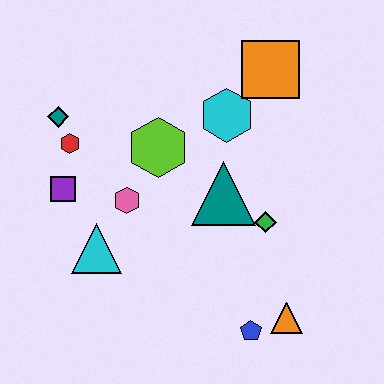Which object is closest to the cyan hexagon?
The orange square is closest to the cyan hexagon.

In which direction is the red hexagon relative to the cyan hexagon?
The red hexagon is to the left of the cyan hexagon.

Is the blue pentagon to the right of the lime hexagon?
Yes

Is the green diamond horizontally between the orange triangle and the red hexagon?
Yes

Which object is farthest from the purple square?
The orange triangle is farthest from the purple square.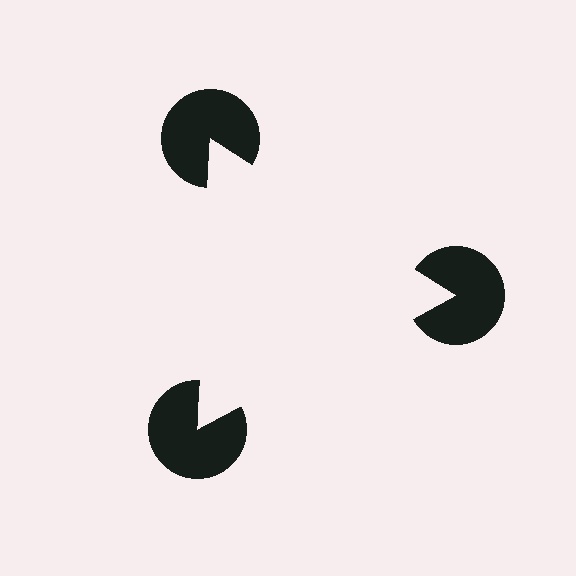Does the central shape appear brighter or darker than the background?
It typically appears slightly brighter than the background, even though no actual brightness change is drawn.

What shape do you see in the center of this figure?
An illusory triangle — its edges are inferred from the aligned wedge cuts in the pac-man discs, not physically drawn.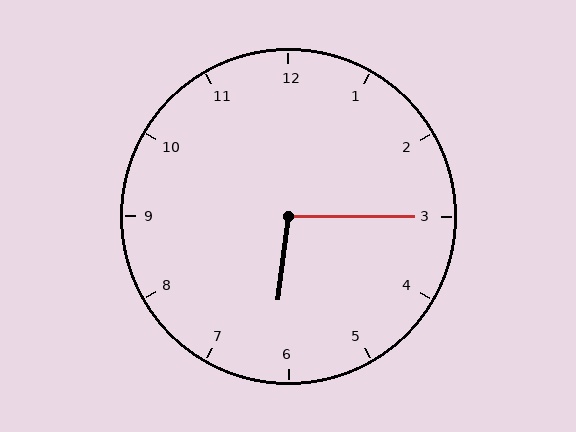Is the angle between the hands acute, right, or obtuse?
It is obtuse.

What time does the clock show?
6:15.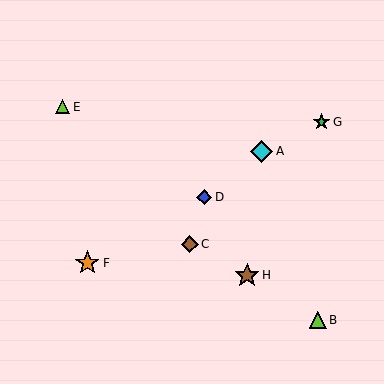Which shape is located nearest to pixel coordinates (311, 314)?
The lime triangle (labeled B) at (318, 320) is nearest to that location.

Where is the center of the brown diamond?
The center of the brown diamond is at (190, 244).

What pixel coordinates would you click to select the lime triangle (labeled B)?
Click at (318, 320) to select the lime triangle B.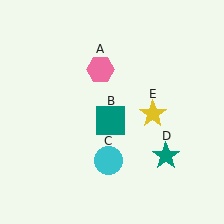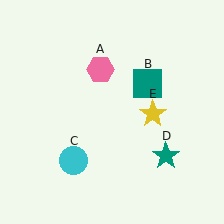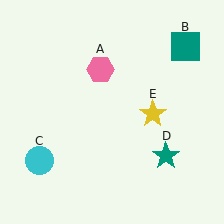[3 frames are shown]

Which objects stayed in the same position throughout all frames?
Pink hexagon (object A) and teal star (object D) and yellow star (object E) remained stationary.